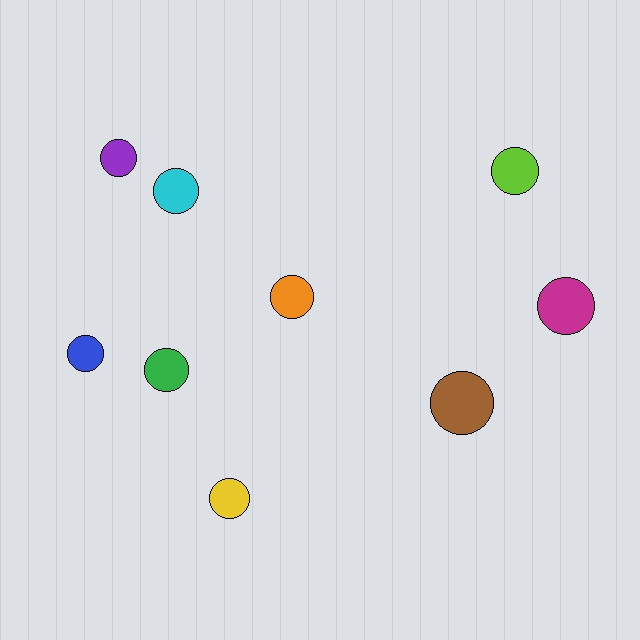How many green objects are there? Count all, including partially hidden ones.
There is 1 green object.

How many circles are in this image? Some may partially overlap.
There are 9 circles.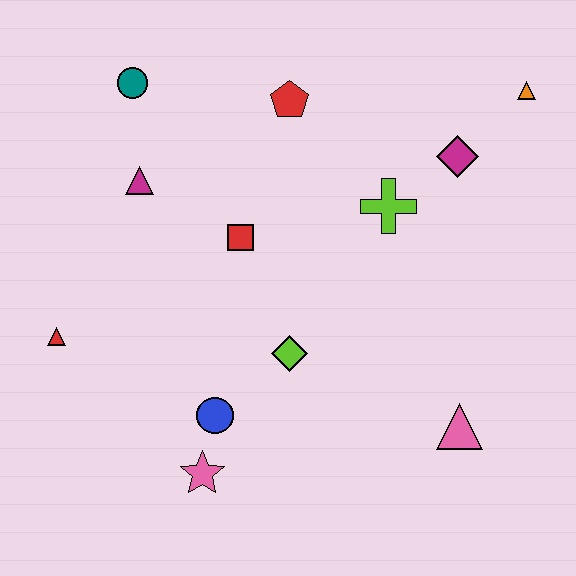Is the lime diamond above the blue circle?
Yes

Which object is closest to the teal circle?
The magenta triangle is closest to the teal circle.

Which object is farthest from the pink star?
The orange triangle is farthest from the pink star.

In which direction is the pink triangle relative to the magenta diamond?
The pink triangle is below the magenta diamond.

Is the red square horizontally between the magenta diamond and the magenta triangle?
Yes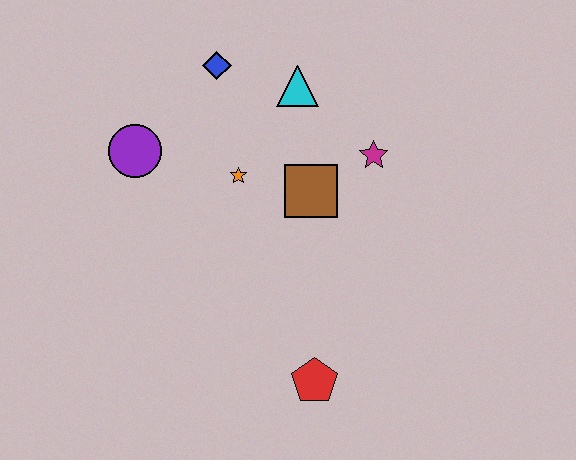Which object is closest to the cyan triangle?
The blue diamond is closest to the cyan triangle.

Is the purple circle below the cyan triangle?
Yes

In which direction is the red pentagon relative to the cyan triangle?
The red pentagon is below the cyan triangle.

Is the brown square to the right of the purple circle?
Yes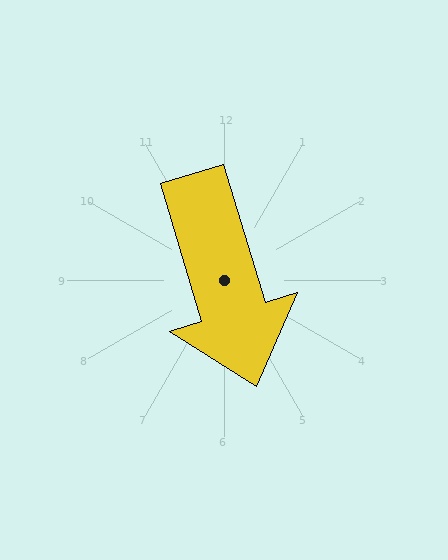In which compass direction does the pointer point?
South.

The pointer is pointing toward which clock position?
Roughly 5 o'clock.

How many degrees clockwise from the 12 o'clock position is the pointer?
Approximately 163 degrees.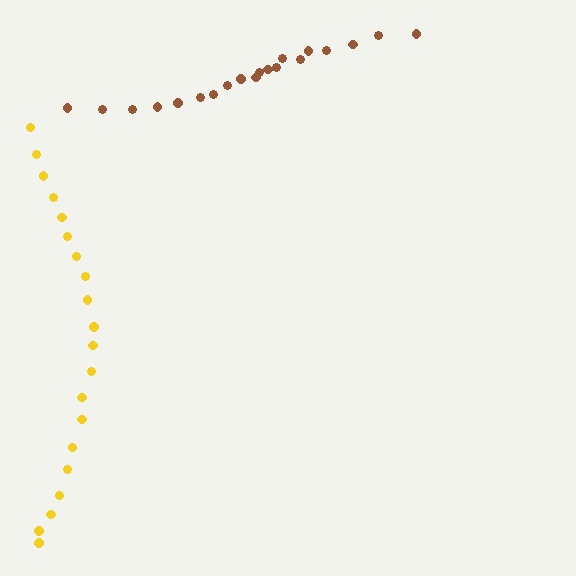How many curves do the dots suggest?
There are 2 distinct paths.